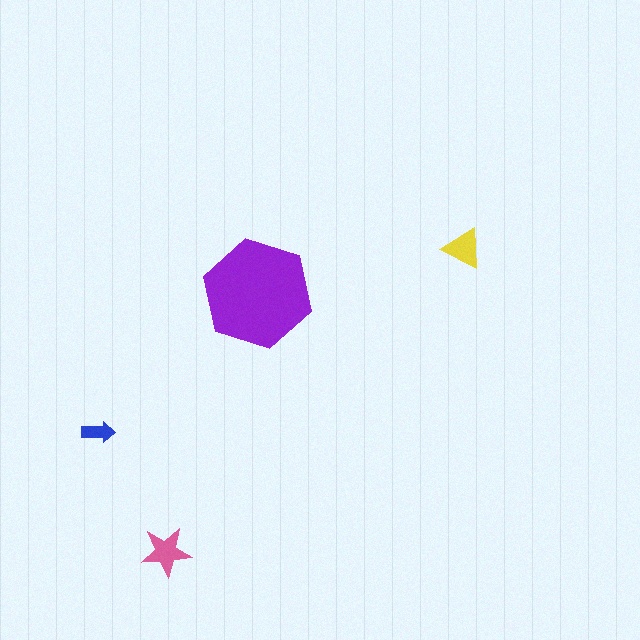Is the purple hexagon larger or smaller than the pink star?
Larger.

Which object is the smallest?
The blue arrow.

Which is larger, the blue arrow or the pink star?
The pink star.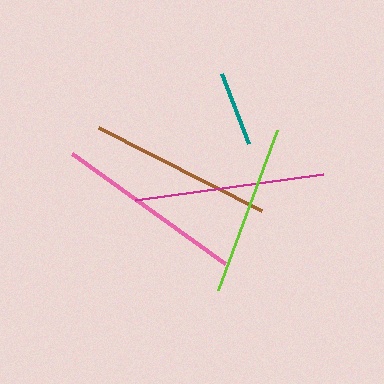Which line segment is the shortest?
The teal line is the shortest at approximately 75 pixels.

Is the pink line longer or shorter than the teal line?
The pink line is longer than the teal line.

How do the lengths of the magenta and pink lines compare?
The magenta and pink lines are approximately the same length.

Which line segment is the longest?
The magenta line is the longest at approximately 190 pixels.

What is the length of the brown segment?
The brown segment is approximately 183 pixels long.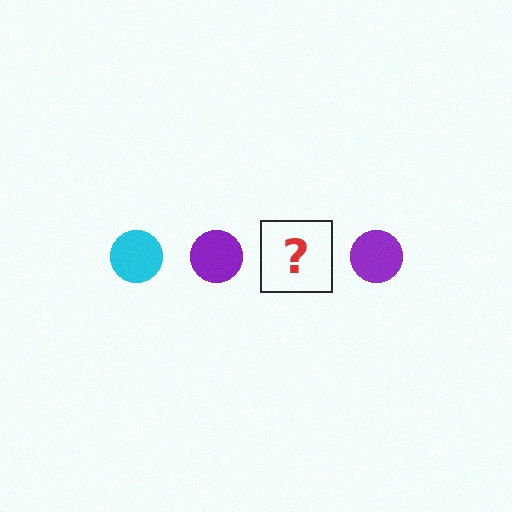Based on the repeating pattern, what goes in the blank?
The blank should be a cyan circle.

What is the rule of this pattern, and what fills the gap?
The rule is that the pattern cycles through cyan, purple circles. The gap should be filled with a cyan circle.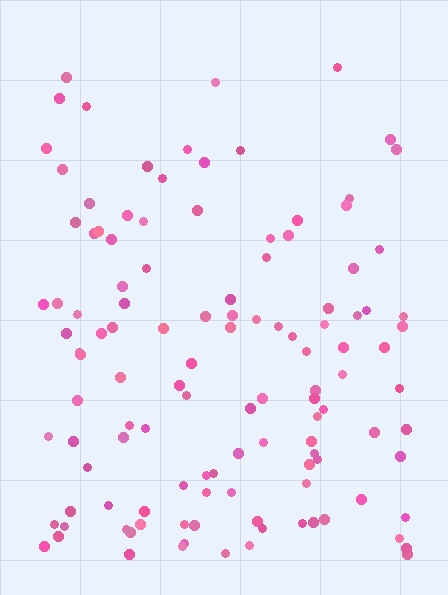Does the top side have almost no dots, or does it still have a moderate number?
Still a moderate number, just noticeably fewer than the bottom.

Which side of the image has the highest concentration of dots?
The bottom.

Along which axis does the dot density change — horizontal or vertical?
Vertical.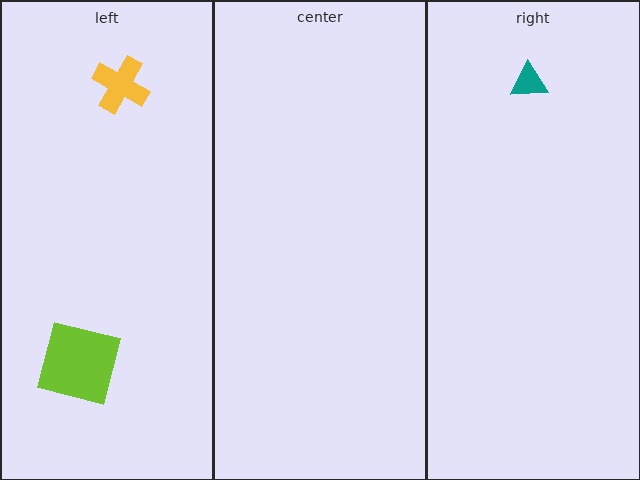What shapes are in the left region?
The lime square, the yellow cross.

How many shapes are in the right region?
1.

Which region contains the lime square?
The left region.